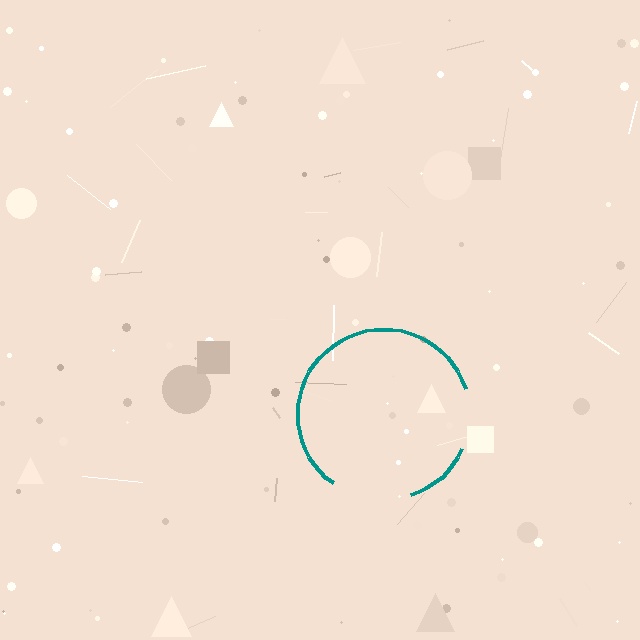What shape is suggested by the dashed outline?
The dashed outline suggests a circle.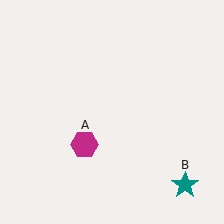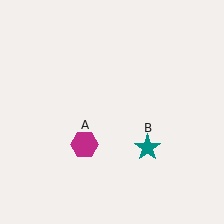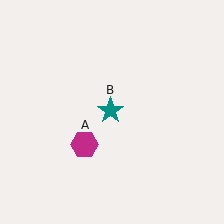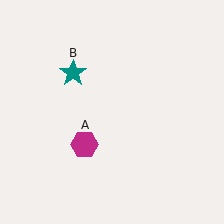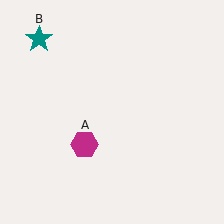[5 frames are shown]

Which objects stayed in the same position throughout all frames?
Magenta hexagon (object A) remained stationary.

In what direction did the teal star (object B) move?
The teal star (object B) moved up and to the left.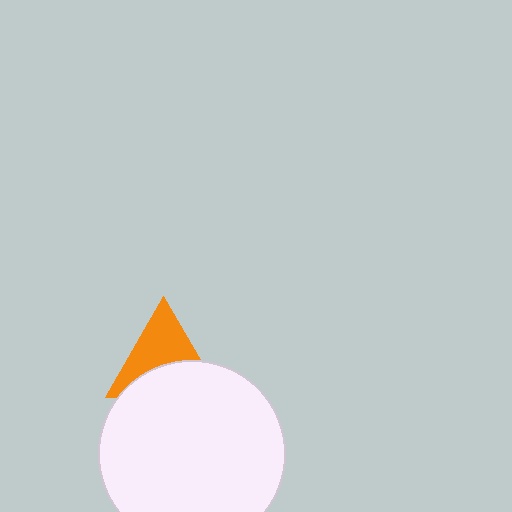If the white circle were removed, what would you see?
You would see the complete orange triangle.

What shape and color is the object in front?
The object in front is a white circle.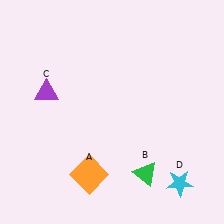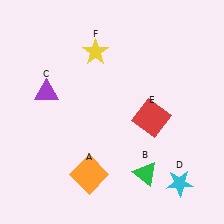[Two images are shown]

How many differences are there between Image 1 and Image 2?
There are 2 differences between the two images.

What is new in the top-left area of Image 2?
A yellow star (F) was added in the top-left area of Image 2.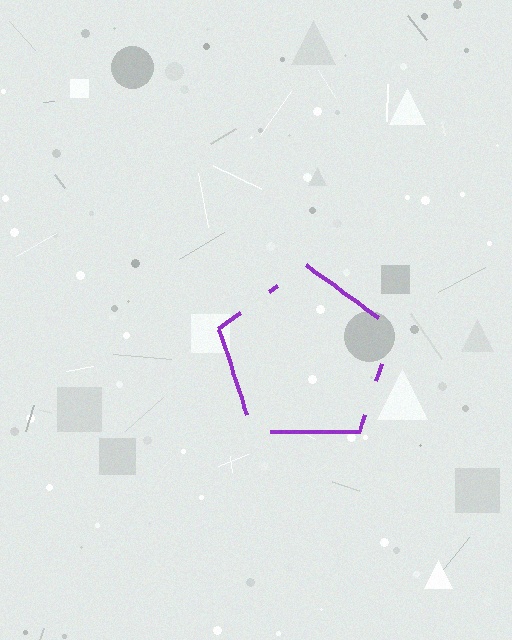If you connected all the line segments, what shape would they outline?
They would outline a pentagon.